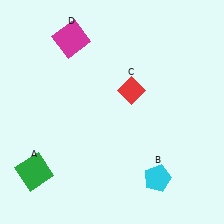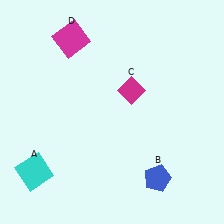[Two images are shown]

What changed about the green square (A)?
In Image 1, A is green. In Image 2, it changed to cyan.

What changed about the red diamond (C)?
In Image 1, C is red. In Image 2, it changed to magenta.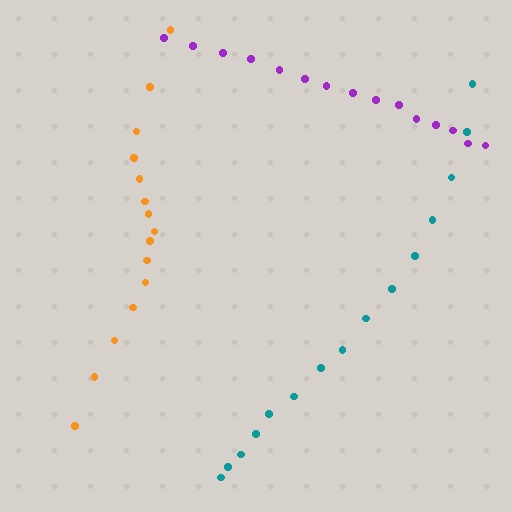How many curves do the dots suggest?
There are 3 distinct paths.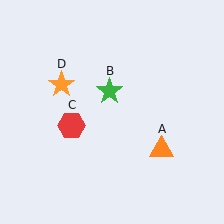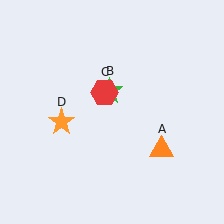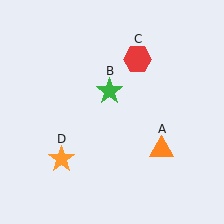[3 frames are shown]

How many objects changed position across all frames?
2 objects changed position: red hexagon (object C), orange star (object D).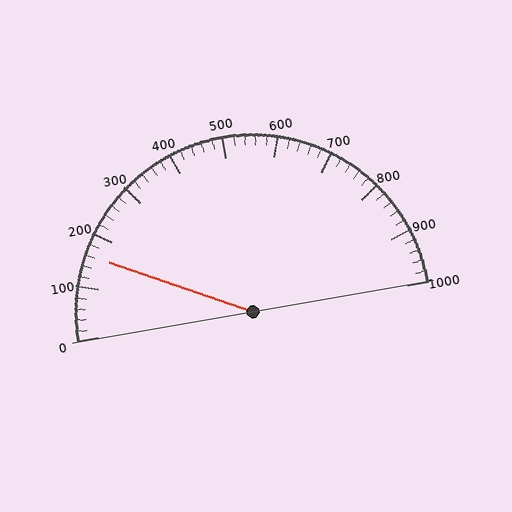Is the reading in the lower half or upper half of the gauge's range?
The reading is in the lower half of the range (0 to 1000).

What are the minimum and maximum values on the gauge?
The gauge ranges from 0 to 1000.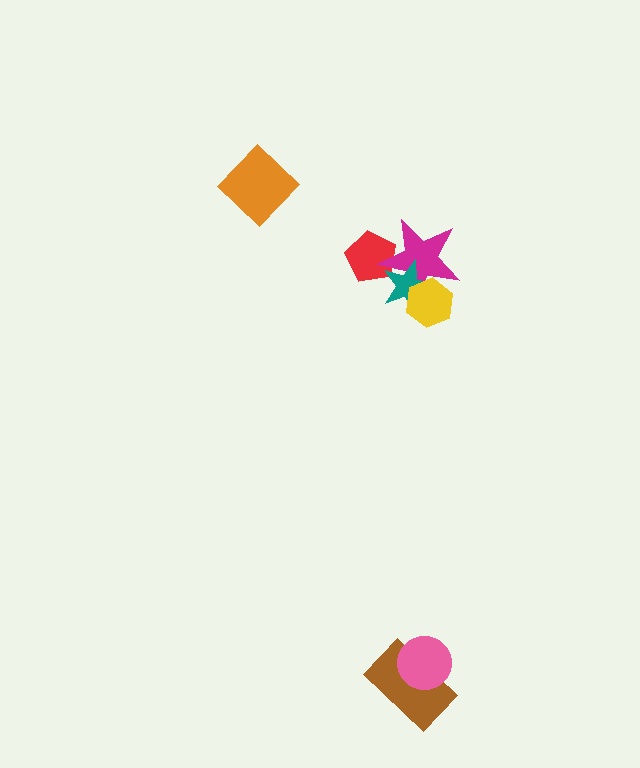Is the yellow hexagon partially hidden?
No, no other shape covers it.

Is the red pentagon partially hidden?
Yes, it is partially covered by another shape.